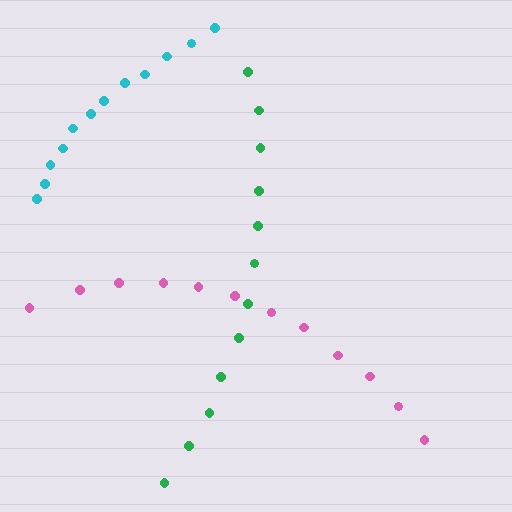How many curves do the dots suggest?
There are 3 distinct paths.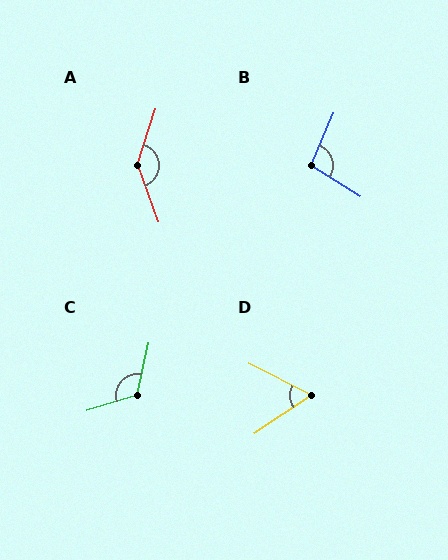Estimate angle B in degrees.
Approximately 100 degrees.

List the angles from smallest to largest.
D (61°), B (100°), C (119°), A (142°).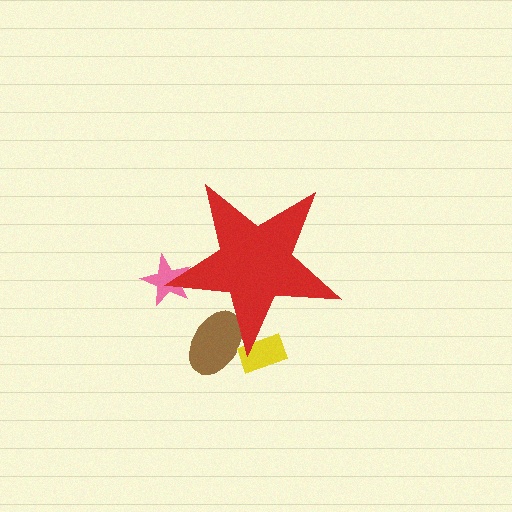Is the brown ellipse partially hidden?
Yes, the brown ellipse is partially hidden behind the red star.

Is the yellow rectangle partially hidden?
Yes, the yellow rectangle is partially hidden behind the red star.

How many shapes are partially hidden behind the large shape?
3 shapes are partially hidden.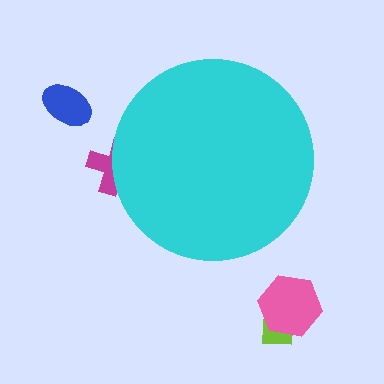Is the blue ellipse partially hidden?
No, the blue ellipse is fully visible.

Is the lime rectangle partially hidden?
No, the lime rectangle is fully visible.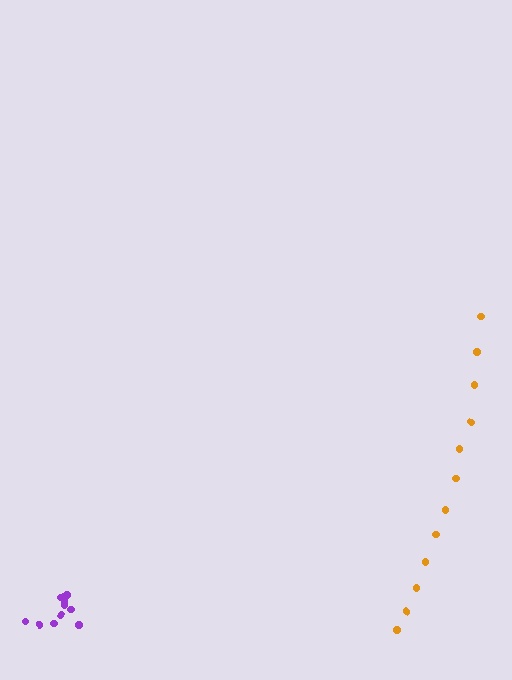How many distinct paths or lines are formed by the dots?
There are 2 distinct paths.